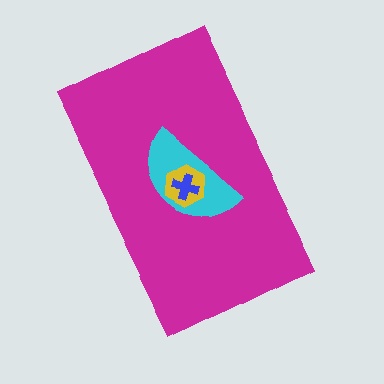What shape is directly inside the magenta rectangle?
The cyan semicircle.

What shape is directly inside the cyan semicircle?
The yellow hexagon.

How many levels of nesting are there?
4.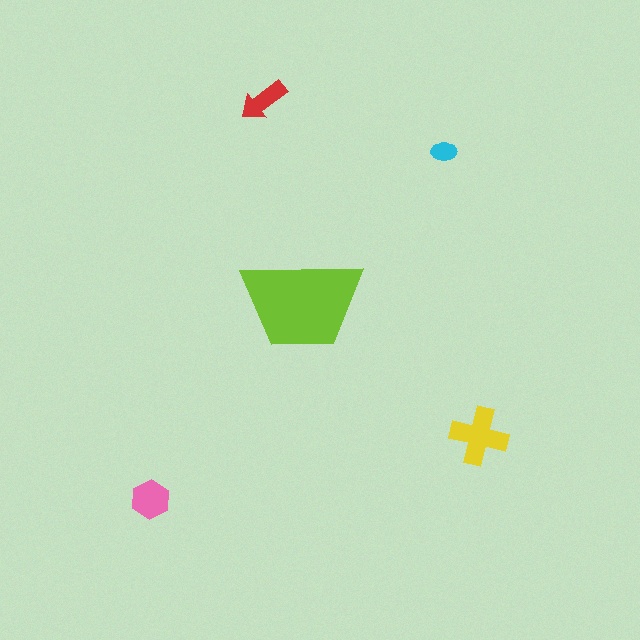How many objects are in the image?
There are 5 objects in the image.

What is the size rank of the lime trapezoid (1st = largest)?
1st.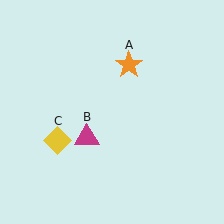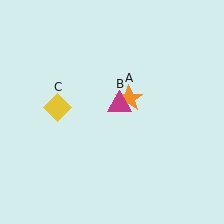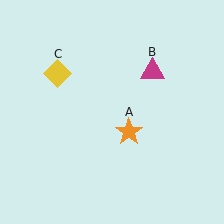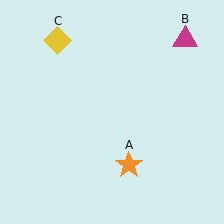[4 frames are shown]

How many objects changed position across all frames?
3 objects changed position: orange star (object A), magenta triangle (object B), yellow diamond (object C).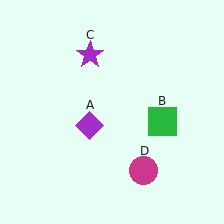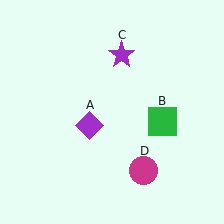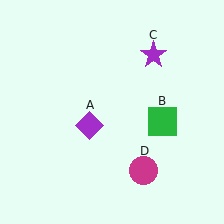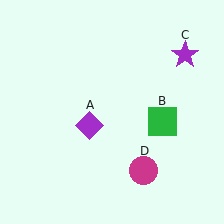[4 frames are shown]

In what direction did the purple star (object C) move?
The purple star (object C) moved right.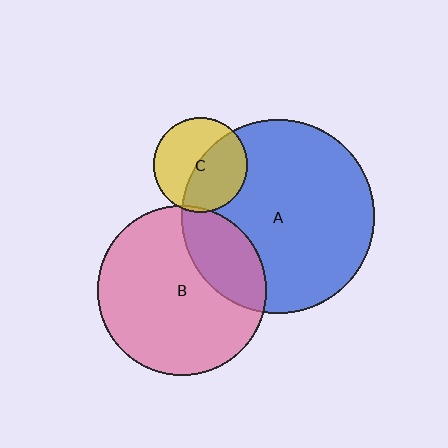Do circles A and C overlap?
Yes.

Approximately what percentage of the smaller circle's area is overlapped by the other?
Approximately 50%.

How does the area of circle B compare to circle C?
Approximately 3.2 times.